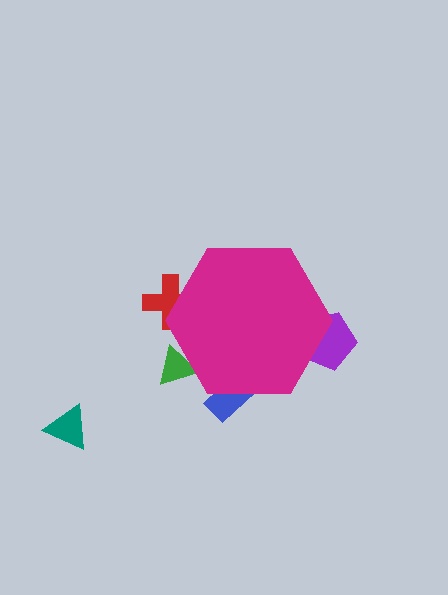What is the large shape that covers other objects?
A magenta hexagon.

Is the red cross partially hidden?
Yes, the red cross is partially hidden behind the magenta hexagon.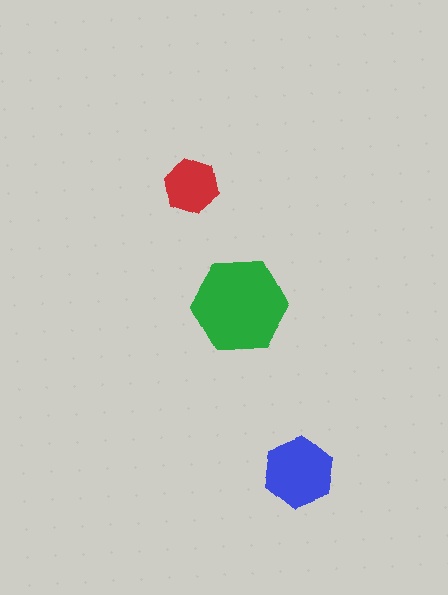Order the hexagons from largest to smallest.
the green one, the blue one, the red one.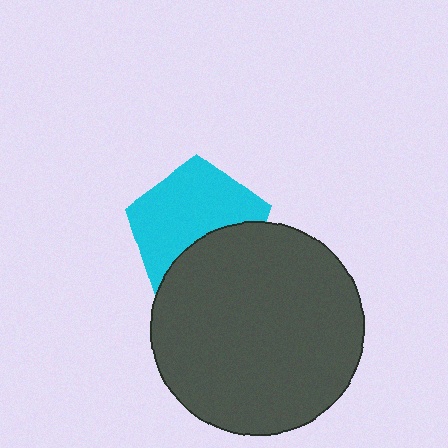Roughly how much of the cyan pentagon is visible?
About half of it is visible (roughly 62%).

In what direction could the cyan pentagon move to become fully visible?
The cyan pentagon could move up. That would shift it out from behind the dark gray circle entirely.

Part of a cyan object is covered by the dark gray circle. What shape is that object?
It is a pentagon.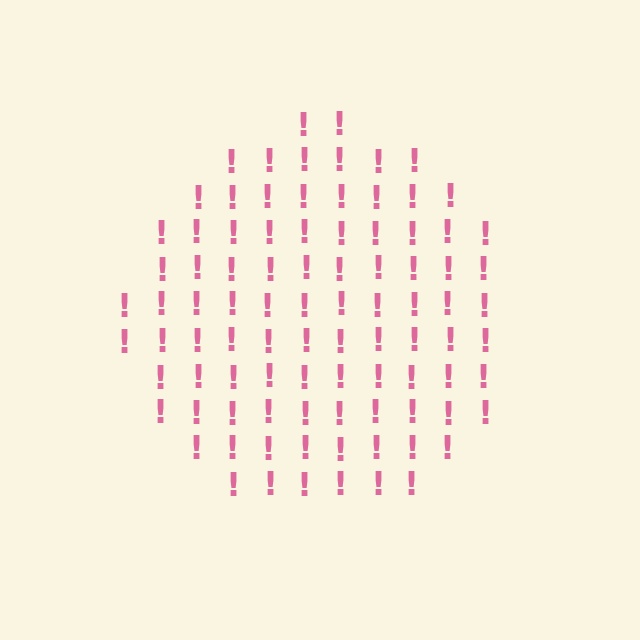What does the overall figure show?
The overall figure shows a circle.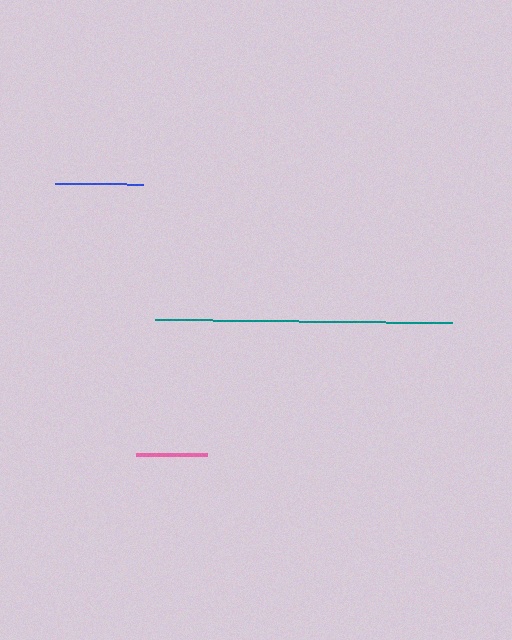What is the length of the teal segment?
The teal segment is approximately 297 pixels long.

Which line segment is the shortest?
The pink line is the shortest at approximately 71 pixels.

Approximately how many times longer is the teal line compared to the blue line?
The teal line is approximately 3.4 times the length of the blue line.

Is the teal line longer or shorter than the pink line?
The teal line is longer than the pink line.